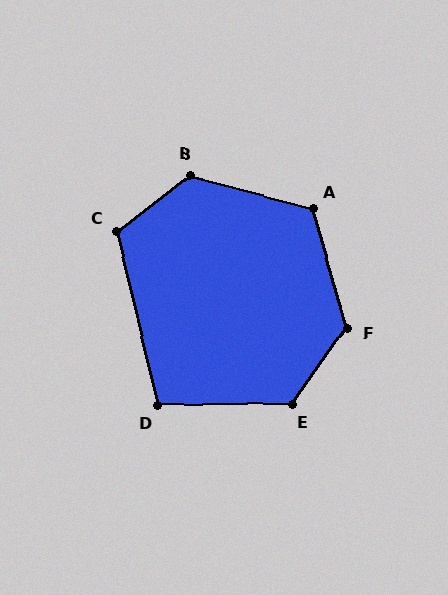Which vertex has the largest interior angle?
F, at approximately 129 degrees.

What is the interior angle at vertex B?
Approximately 128 degrees (obtuse).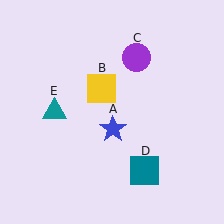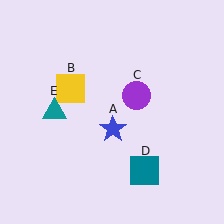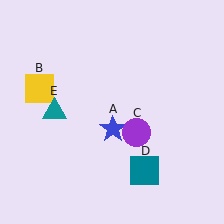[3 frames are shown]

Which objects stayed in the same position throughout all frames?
Blue star (object A) and teal square (object D) and teal triangle (object E) remained stationary.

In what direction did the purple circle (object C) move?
The purple circle (object C) moved down.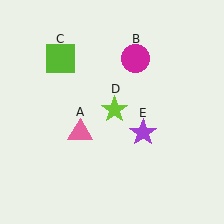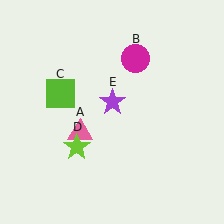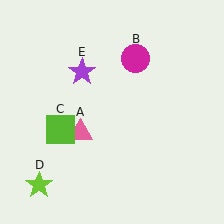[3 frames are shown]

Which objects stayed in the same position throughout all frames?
Pink triangle (object A) and magenta circle (object B) remained stationary.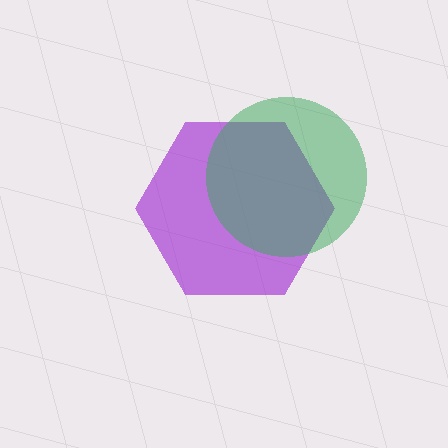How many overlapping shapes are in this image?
There are 2 overlapping shapes in the image.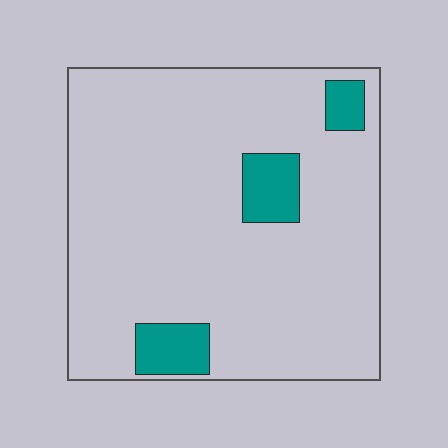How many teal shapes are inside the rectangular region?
3.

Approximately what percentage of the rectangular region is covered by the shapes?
Approximately 10%.